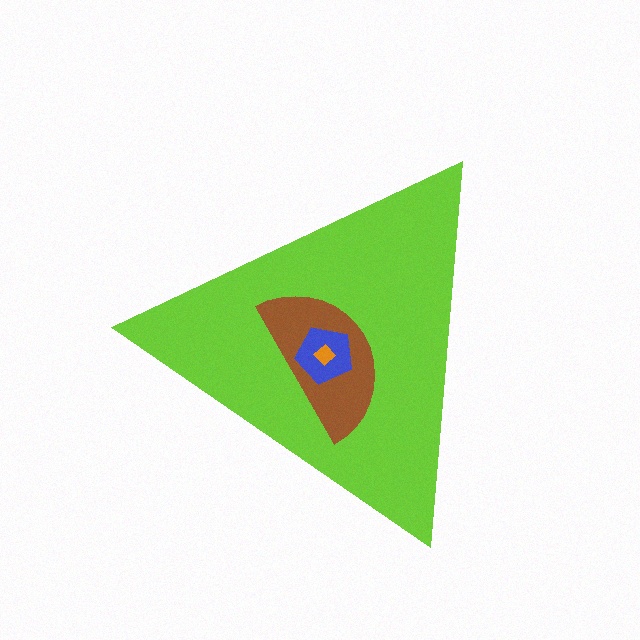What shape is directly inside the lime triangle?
The brown semicircle.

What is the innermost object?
The orange diamond.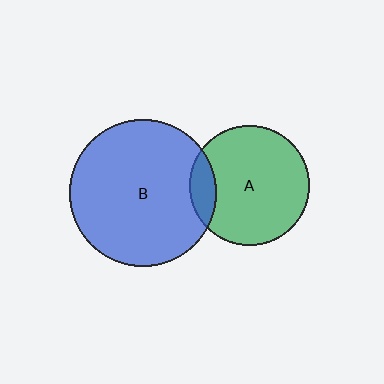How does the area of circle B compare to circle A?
Approximately 1.5 times.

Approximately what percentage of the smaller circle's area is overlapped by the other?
Approximately 15%.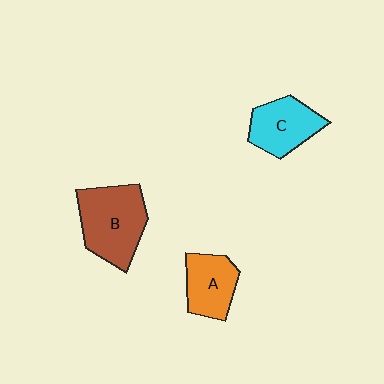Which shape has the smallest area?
Shape A (orange).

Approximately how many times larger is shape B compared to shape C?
Approximately 1.4 times.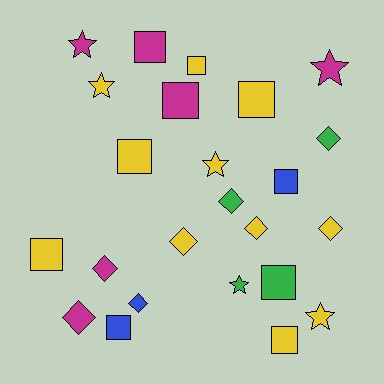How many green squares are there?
There is 1 green square.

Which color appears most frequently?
Yellow, with 11 objects.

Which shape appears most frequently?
Square, with 10 objects.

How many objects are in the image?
There are 24 objects.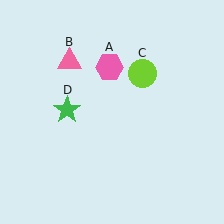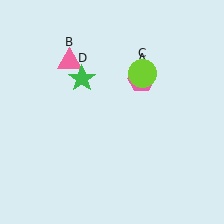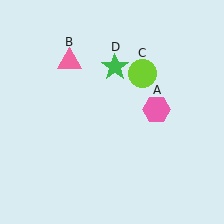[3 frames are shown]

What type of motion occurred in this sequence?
The pink hexagon (object A), green star (object D) rotated clockwise around the center of the scene.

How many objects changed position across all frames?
2 objects changed position: pink hexagon (object A), green star (object D).